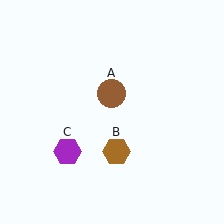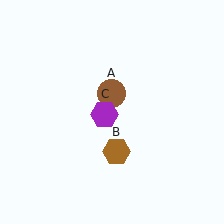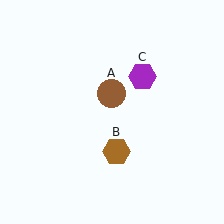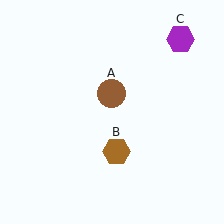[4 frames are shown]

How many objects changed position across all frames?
1 object changed position: purple hexagon (object C).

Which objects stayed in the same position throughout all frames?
Brown circle (object A) and brown hexagon (object B) remained stationary.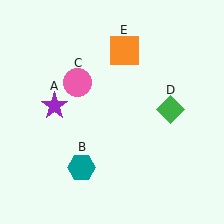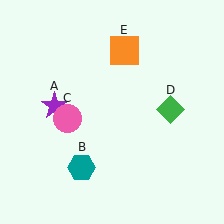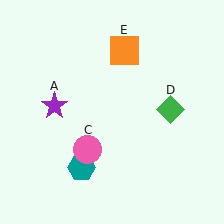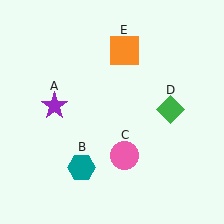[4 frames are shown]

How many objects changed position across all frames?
1 object changed position: pink circle (object C).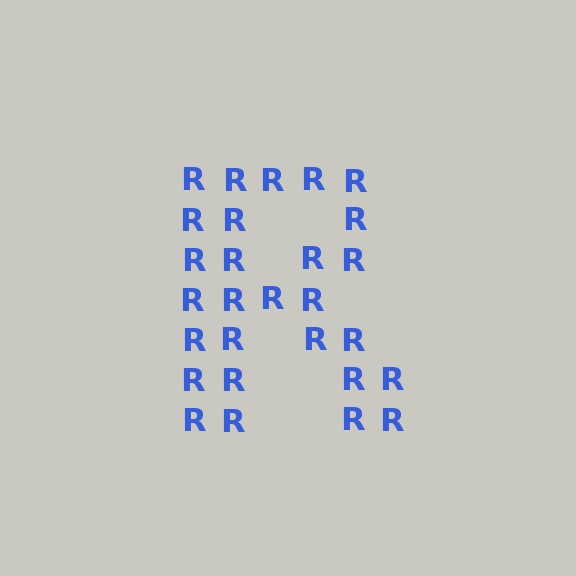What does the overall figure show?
The overall figure shows the letter R.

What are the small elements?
The small elements are letter R's.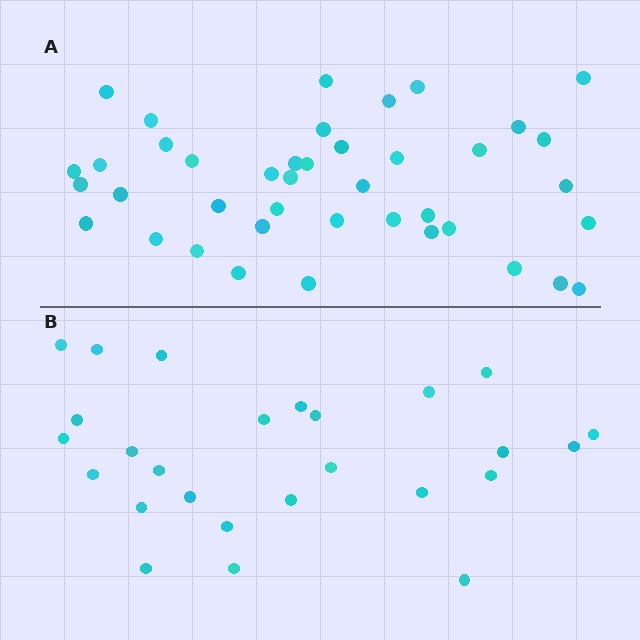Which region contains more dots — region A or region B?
Region A (the top region) has more dots.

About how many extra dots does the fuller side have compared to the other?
Region A has approximately 15 more dots than region B.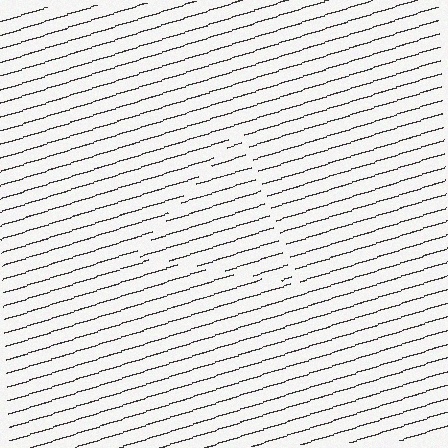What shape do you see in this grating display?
An illusory triangle. The interior of the shape contains the same grating, shifted by half a period — the contour is defined by the phase discontinuity where line-ends from the inner and outer gratings abut.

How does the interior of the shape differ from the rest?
The interior of the shape contains the same grating, shifted by half a period — the contour is defined by the phase discontinuity where line-ends from the inner and outer gratings abut.